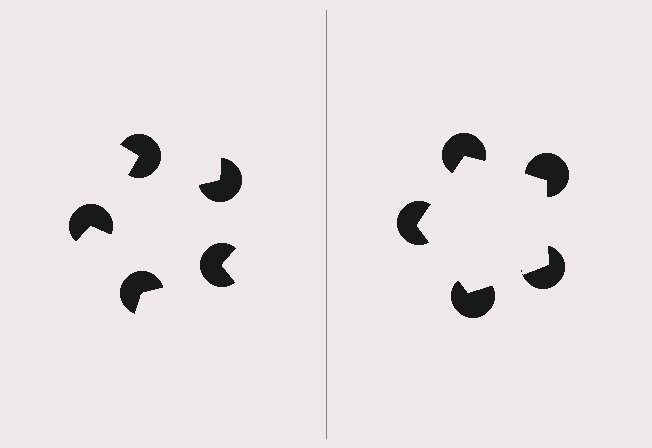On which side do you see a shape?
An illusory pentagon appears on the right side. On the left side the wedge cuts are rotated, so no coherent shape forms.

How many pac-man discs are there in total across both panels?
10 — 5 on each side.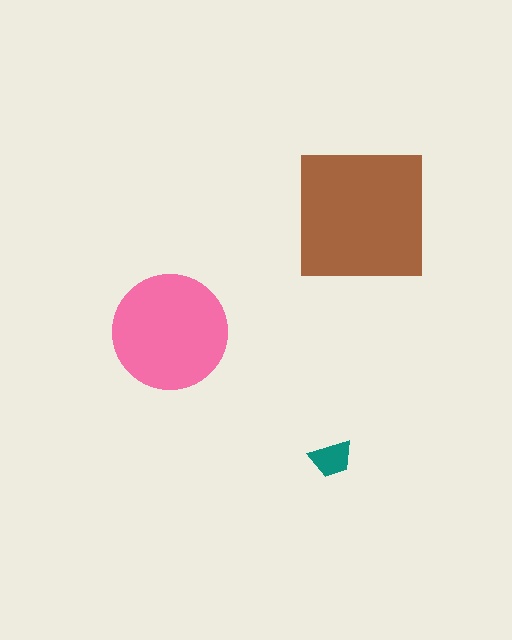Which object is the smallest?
The teal trapezoid.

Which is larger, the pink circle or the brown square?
The brown square.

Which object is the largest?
The brown square.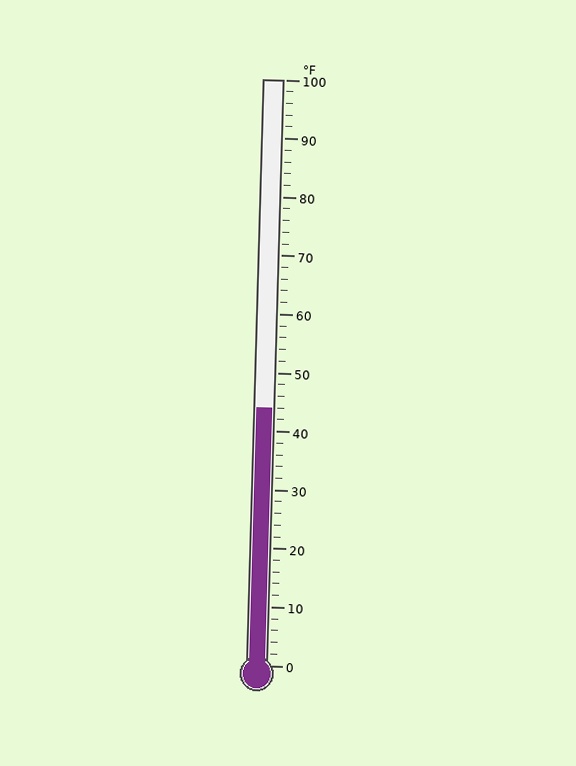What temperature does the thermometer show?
The thermometer shows approximately 44°F.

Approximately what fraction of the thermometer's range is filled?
The thermometer is filled to approximately 45% of its range.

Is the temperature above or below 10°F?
The temperature is above 10°F.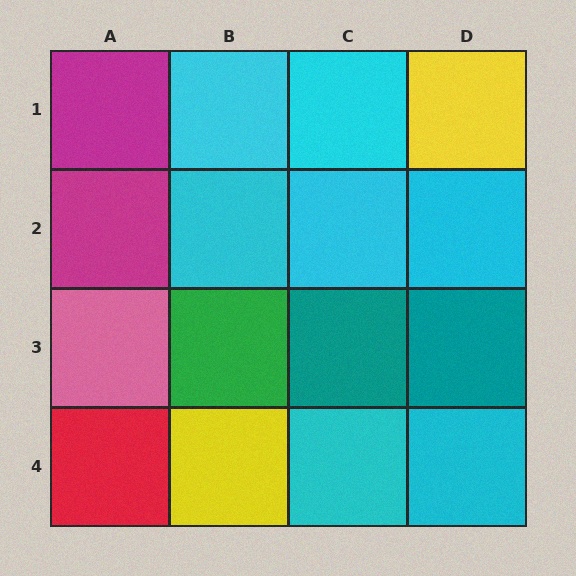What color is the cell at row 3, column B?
Green.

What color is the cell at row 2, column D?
Cyan.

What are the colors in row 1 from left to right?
Magenta, cyan, cyan, yellow.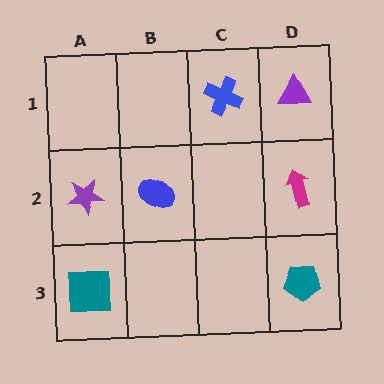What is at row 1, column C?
A blue cross.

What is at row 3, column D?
A teal pentagon.